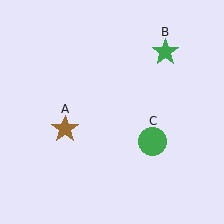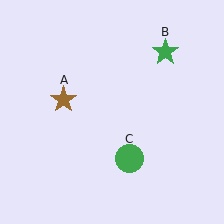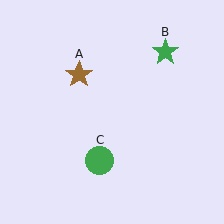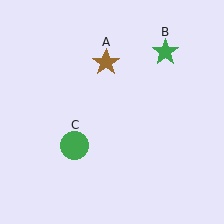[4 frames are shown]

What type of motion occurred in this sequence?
The brown star (object A), green circle (object C) rotated clockwise around the center of the scene.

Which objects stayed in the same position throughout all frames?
Green star (object B) remained stationary.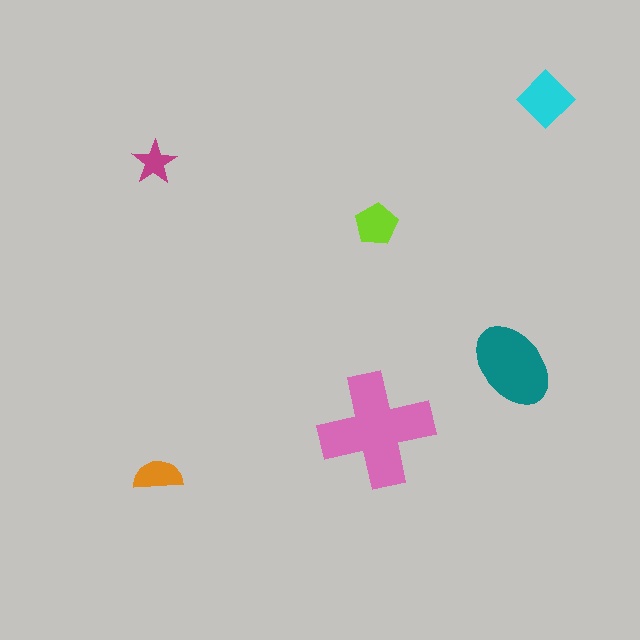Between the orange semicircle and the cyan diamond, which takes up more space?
The cyan diamond.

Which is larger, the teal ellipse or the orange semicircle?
The teal ellipse.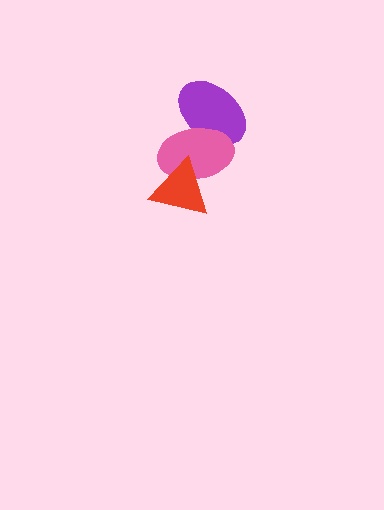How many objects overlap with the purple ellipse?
1 object overlaps with the purple ellipse.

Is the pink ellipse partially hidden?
Yes, it is partially covered by another shape.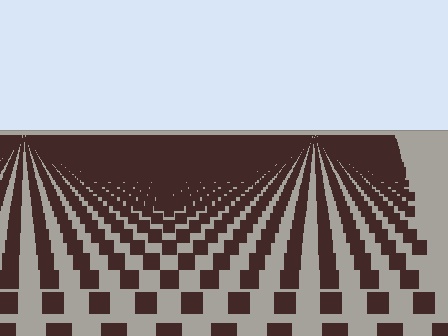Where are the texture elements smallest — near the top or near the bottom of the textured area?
Near the top.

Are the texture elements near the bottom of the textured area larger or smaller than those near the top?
Larger. Near the bottom, elements are closer to the viewer and appear at a bigger on-screen size.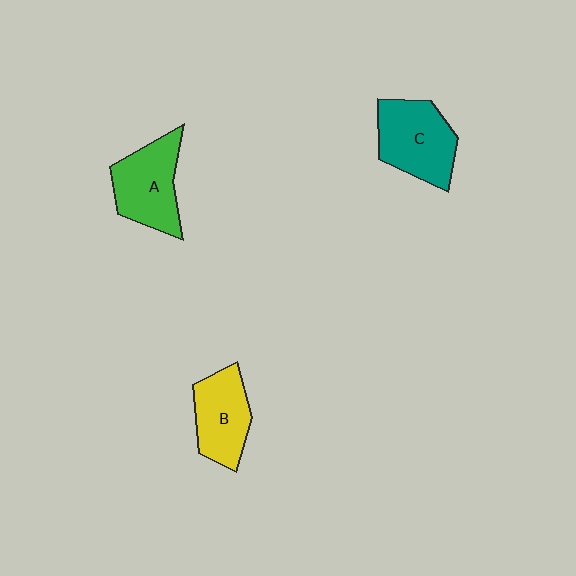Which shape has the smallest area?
Shape B (yellow).